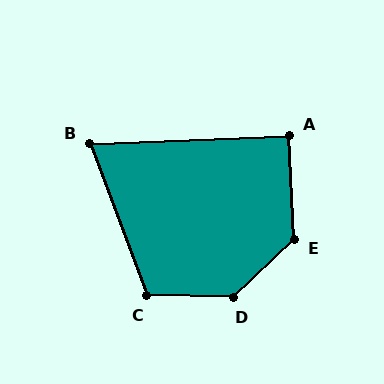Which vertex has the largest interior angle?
D, at approximately 136 degrees.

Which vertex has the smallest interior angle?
B, at approximately 72 degrees.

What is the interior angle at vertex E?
Approximately 131 degrees (obtuse).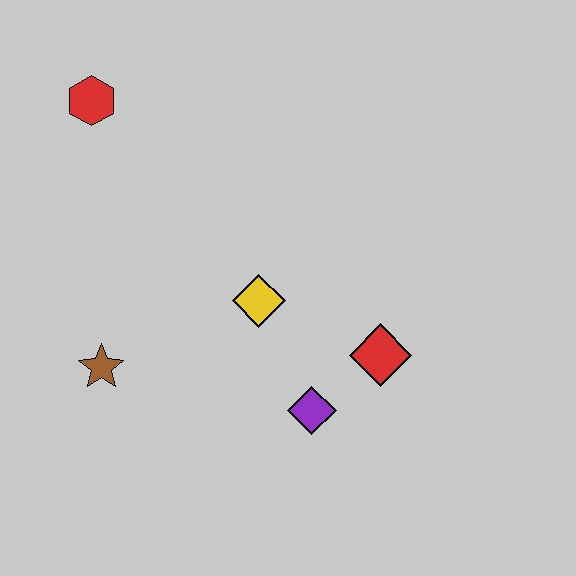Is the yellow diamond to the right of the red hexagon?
Yes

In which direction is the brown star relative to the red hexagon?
The brown star is below the red hexagon.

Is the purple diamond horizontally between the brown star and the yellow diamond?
No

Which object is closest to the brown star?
The yellow diamond is closest to the brown star.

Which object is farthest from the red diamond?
The red hexagon is farthest from the red diamond.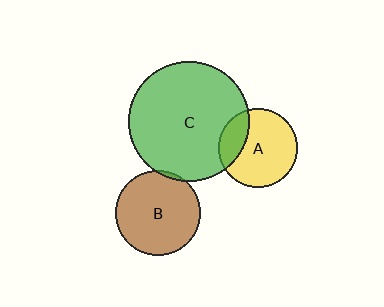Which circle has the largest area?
Circle C (green).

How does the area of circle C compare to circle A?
Approximately 2.4 times.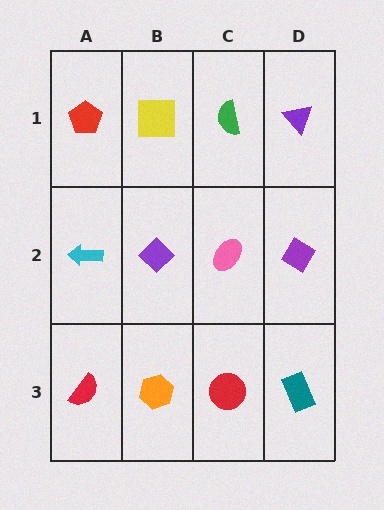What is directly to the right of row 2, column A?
A purple diamond.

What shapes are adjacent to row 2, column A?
A red pentagon (row 1, column A), a red semicircle (row 3, column A), a purple diamond (row 2, column B).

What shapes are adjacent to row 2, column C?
A green semicircle (row 1, column C), a red circle (row 3, column C), a purple diamond (row 2, column B), a purple diamond (row 2, column D).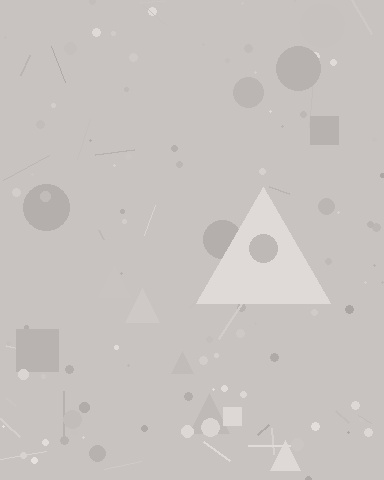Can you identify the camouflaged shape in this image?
The camouflaged shape is a triangle.